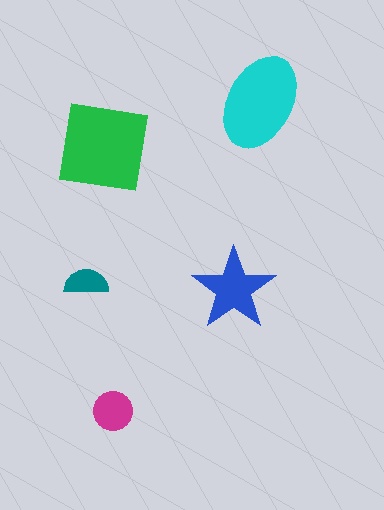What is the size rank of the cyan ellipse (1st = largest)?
2nd.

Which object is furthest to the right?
The cyan ellipse is rightmost.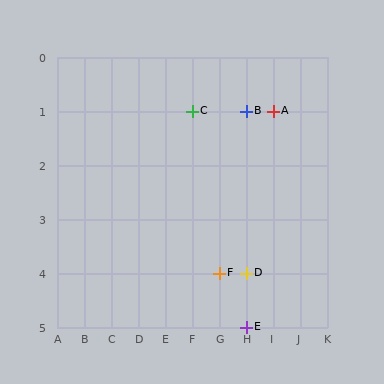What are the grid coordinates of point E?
Point E is at grid coordinates (H, 5).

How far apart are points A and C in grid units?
Points A and C are 3 columns apart.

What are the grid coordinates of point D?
Point D is at grid coordinates (H, 4).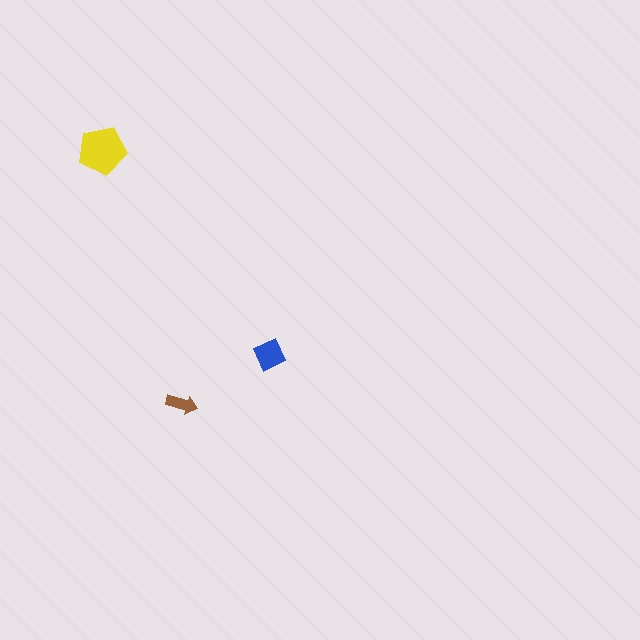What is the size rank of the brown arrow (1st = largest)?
3rd.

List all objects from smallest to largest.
The brown arrow, the blue diamond, the yellow pentagon.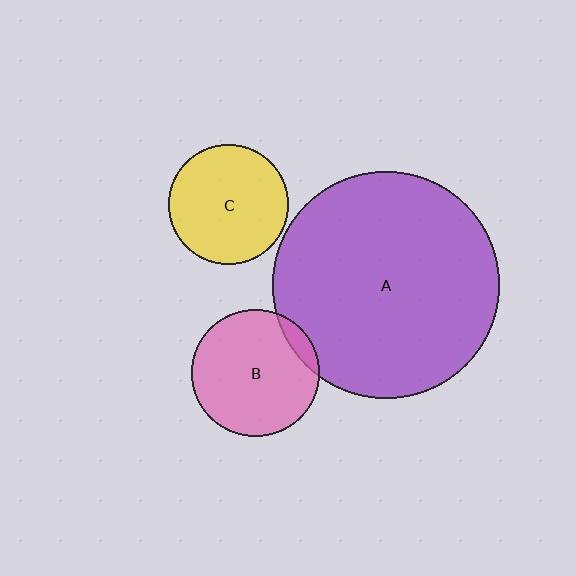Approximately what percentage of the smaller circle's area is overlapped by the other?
Approximately 10%.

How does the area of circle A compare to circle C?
Approximately 3.6 times.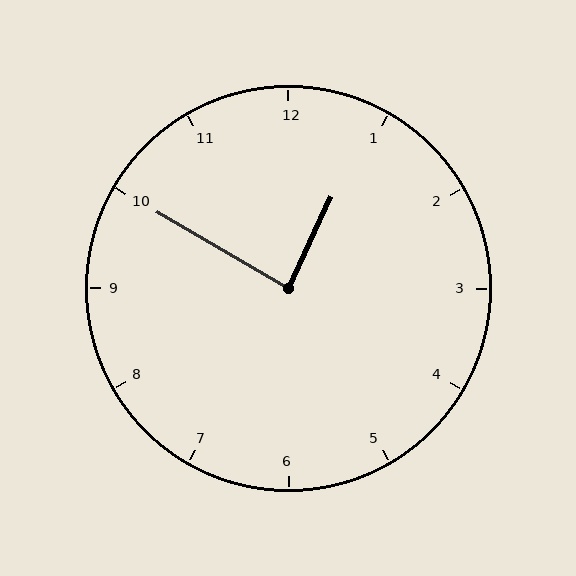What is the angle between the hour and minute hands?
Approximately 85 degrees.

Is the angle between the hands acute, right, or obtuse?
It is right.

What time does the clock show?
12:50.